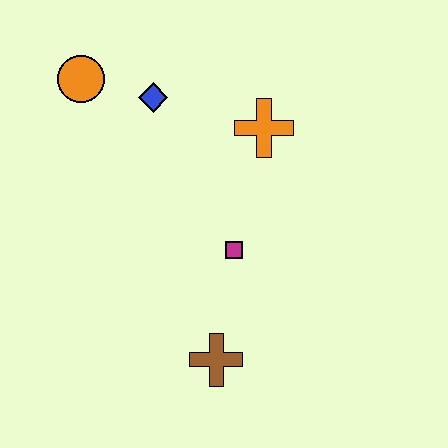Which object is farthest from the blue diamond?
The brown cross is farthest from the blue diamond.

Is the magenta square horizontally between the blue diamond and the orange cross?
Yes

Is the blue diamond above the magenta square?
Yes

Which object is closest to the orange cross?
The blue diamond is closest to the orange cross.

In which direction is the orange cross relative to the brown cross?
The orange cross is above the brown cross.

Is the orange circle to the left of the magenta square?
Yes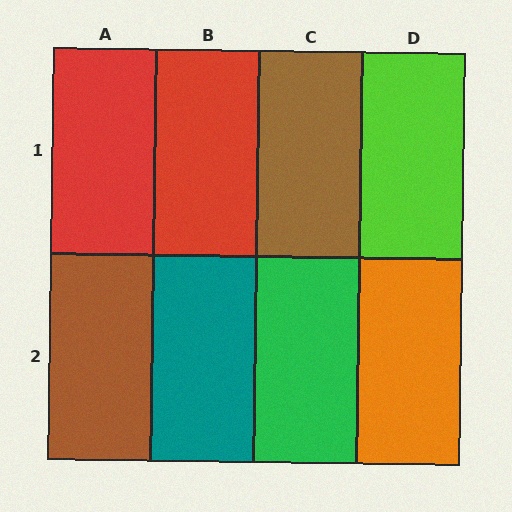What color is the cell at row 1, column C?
Brown.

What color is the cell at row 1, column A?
Red.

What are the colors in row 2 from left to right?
Brown, teal, green, orange.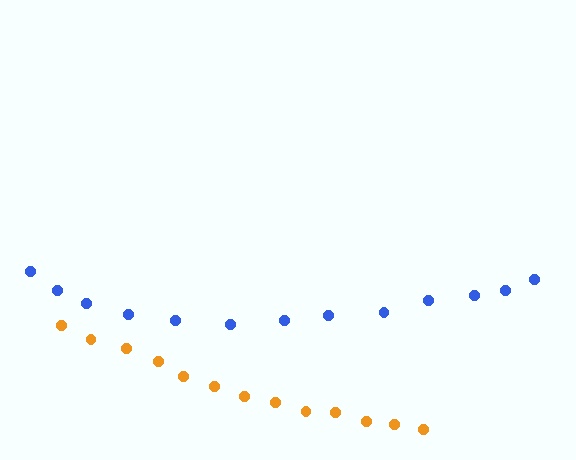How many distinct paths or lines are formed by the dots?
There are 2 distinct paths.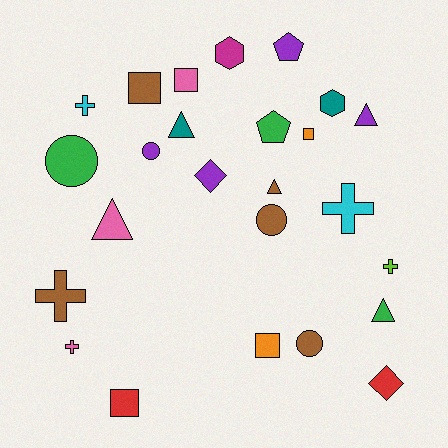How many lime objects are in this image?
There is 1 lime object.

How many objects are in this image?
There are 25 objects.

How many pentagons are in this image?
There are 2 pentagons.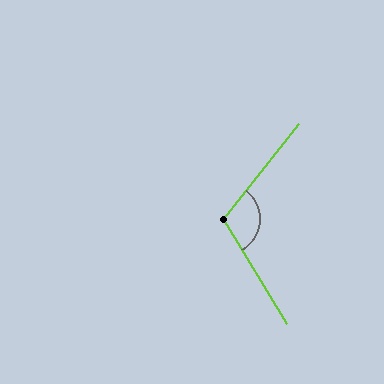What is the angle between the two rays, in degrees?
Approximately 110 degrees.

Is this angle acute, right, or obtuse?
It is obtuse.